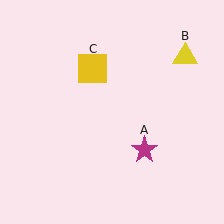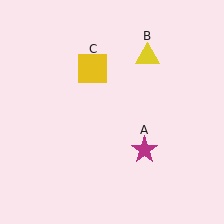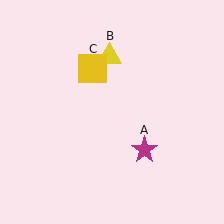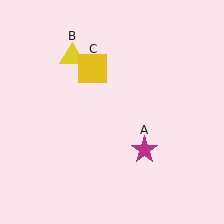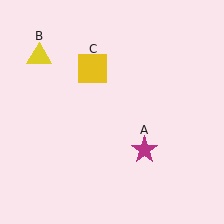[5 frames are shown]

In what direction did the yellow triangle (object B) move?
The yellow triangle (object B) moved left.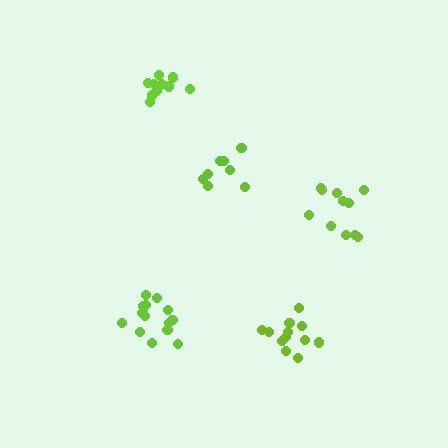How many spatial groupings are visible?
There are 5 spatial groupings.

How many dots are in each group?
Group 1: 14 dots, Group 2: 10 dots, Group 3: 12 dots, Group 4: 9 dots, Group 5: 11 dots (56 total).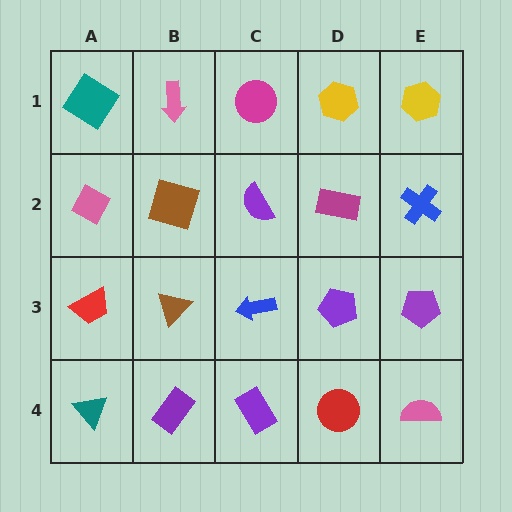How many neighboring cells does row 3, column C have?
4.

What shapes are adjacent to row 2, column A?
A teal diamond (row 1, column A), a red trapezoid (row 3, column A), a brown square (row 2, column B).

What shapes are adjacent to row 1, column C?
A purple semicircle (row 2, column C), a pink arrow (row 1, column B), a yellow hexagon (row 1, column D).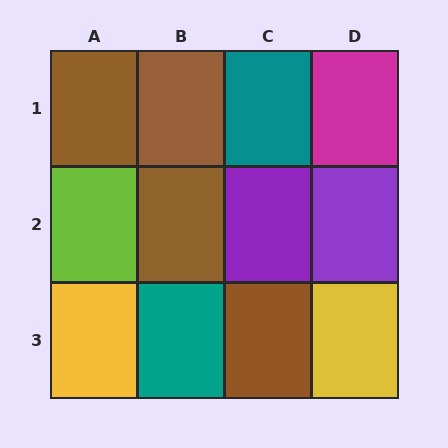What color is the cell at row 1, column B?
Brown.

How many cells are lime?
1 cell is lime.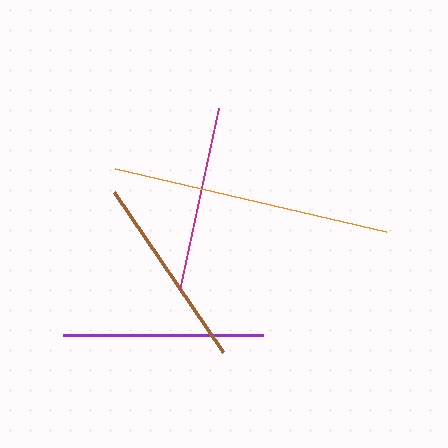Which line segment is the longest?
The orange line is the longest at approximately 277 pixels.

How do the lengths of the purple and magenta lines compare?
The purple and magenta lines are approximately the same length.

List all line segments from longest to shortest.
From longest to shortest: orange, purple, brown, magenta.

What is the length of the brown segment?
The brown segment is approximately 194 pixels long.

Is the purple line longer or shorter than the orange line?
The orange line is longer than the purple line.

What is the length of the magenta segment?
The magenta segment is approximately 187 pixels long.